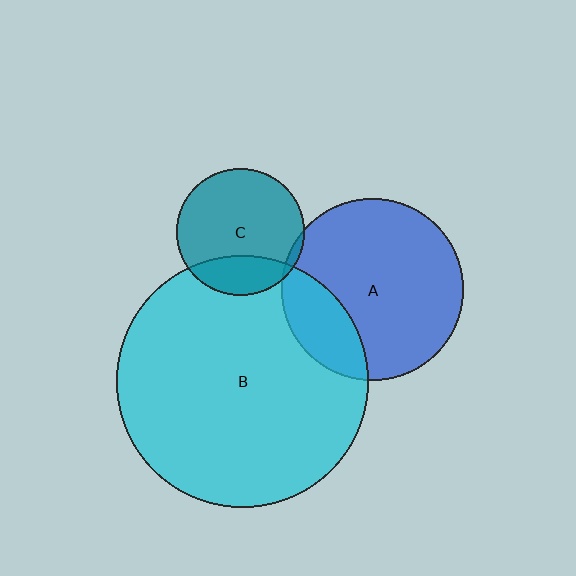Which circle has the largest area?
Circle B (cyan).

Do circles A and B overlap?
Yes.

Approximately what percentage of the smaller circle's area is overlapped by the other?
Approximately 20%.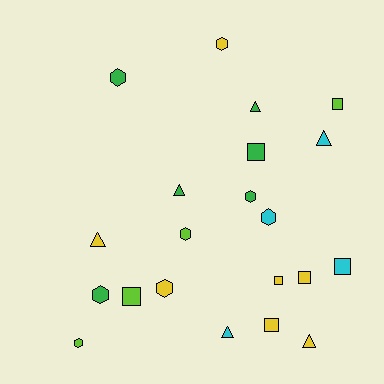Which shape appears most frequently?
Hexagon, with 8 objects.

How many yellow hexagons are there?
There are 2 yellow hexagons.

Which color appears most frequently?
Yellow, with 7 objects.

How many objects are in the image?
There are 21 objects.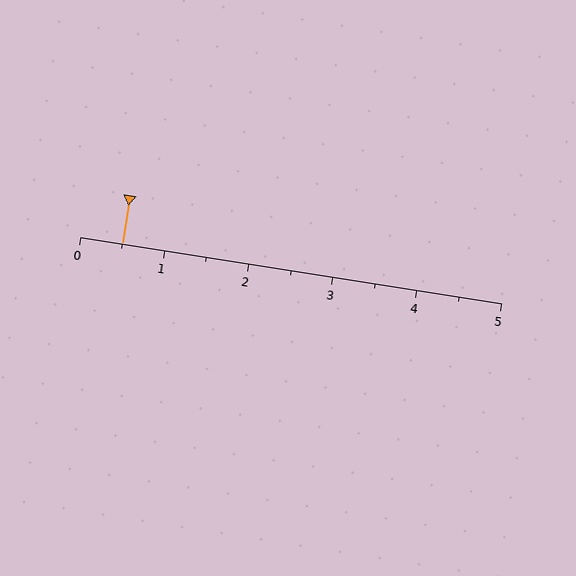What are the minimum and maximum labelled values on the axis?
The axis runs from 0 to 5.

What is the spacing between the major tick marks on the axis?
The major ticks are spaced 1 apart.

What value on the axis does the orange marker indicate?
The marker indicates approximately 0.5.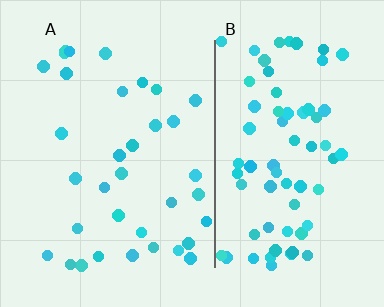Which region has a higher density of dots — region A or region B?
B (the right).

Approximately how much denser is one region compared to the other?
Approximately 2.0× — region B over region A.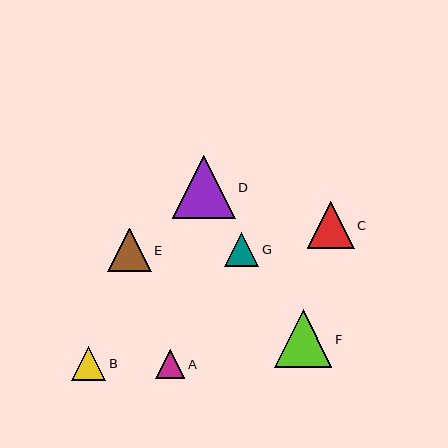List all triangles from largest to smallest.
From largest to smallest: D, F, C, E, B, G, A.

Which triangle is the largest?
Triangle D is the largest with a size of approximately 63 pixels.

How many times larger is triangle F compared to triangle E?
Triangle F is approximately 1.3 times the size of triangle E.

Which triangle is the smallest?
Triangle A is the smallest with a size of approximately 29 pixels.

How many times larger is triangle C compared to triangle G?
Triangle C is approximately 1.4 times the size of triangle G.